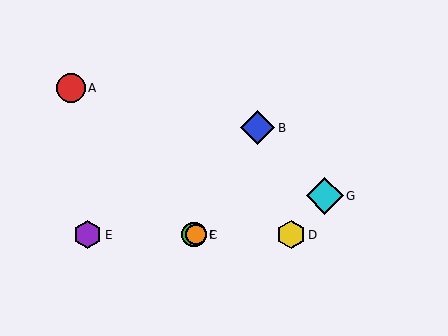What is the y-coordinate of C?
Object C is at y≈235.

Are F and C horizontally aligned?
Yes, both are at y≈235.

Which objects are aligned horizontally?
Objects C, D, E, F are aligned horizontally.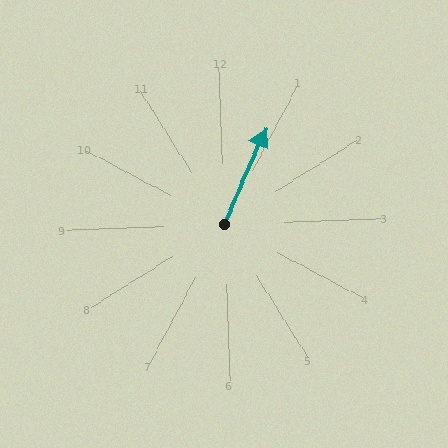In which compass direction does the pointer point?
Northeast.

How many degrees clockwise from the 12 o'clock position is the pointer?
Approximately 25 degrees.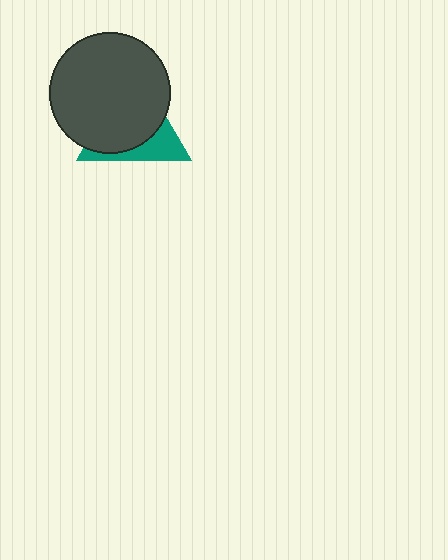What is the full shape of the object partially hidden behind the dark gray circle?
The partially hidden object is a teal triangle.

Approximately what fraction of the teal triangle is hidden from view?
Roughly 68% of the teal triangle is hidden behind the dark gray circle.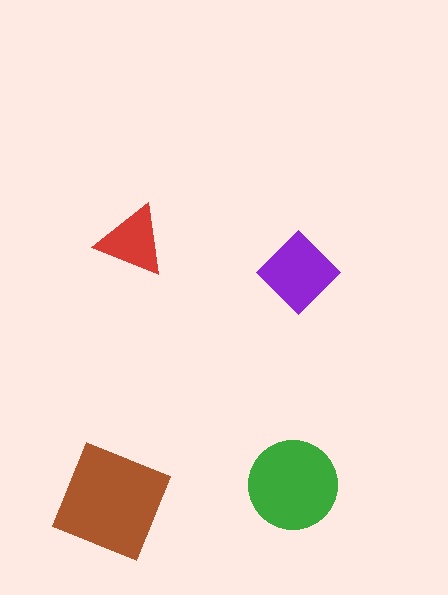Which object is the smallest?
The red triangle.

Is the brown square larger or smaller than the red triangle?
Larger.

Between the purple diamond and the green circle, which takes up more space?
The green circle.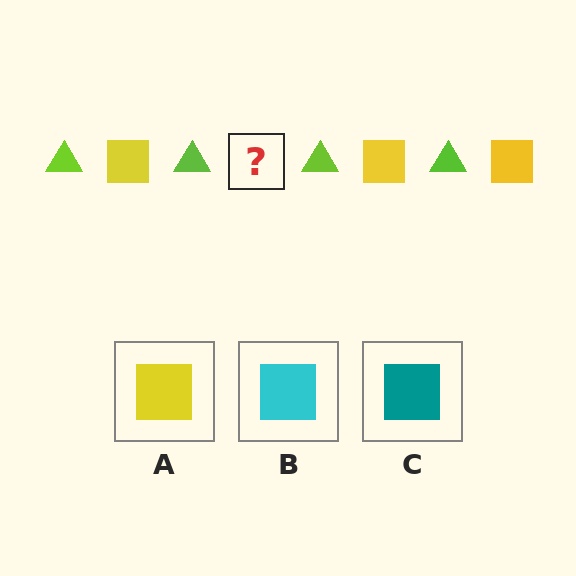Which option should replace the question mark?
Option A.